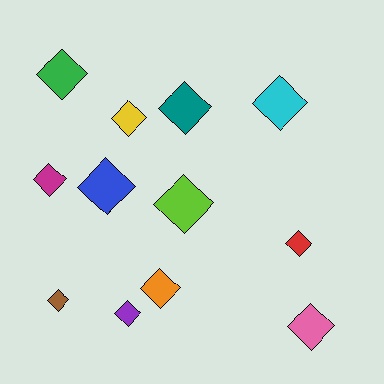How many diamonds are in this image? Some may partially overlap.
There are 12 diamonds.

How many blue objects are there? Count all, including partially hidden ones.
There is 1 blue object.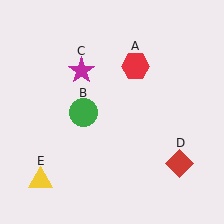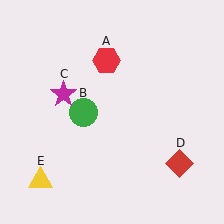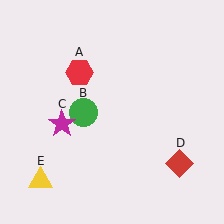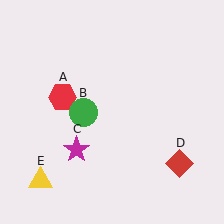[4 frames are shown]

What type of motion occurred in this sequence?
The red hexagon (object A), magenta star (object C) rotated counterclockwise around the center of the scene.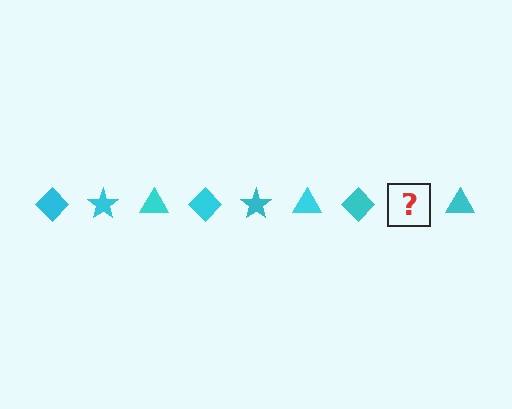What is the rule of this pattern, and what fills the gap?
The rule is that the pattern cycles through diamond, star, triangle shapes in cyan. The gap should be filled with a cyan star.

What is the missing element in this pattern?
The missing element is a cyan star.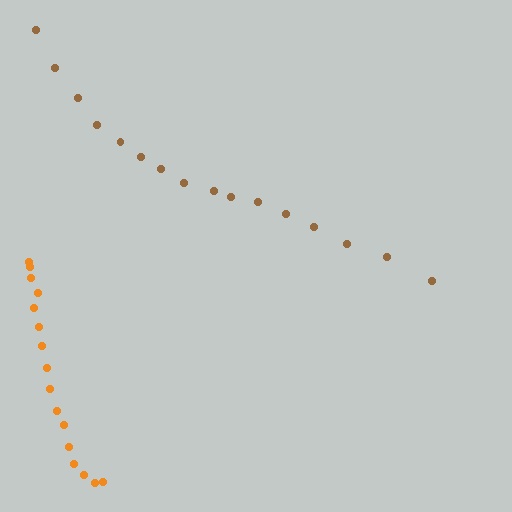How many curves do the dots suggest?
There are 2 distinct paths.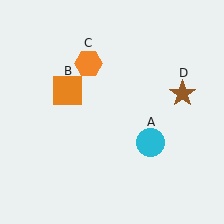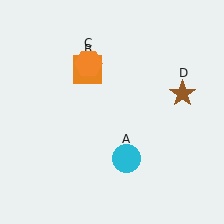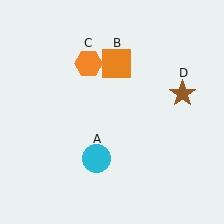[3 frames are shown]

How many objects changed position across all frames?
2 objects changed position: cyan circle (object A), orange square (object B).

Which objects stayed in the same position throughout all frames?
Orange hexagon (object C) and brown star (object D) remained stationary.